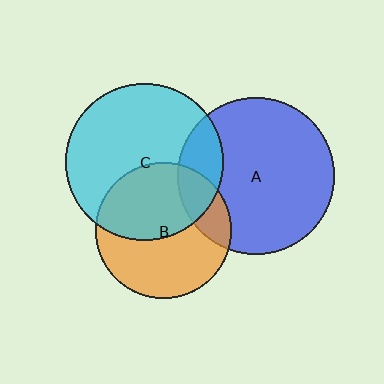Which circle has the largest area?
Circle C (cyan).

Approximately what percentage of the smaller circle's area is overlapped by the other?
Approximately 20%.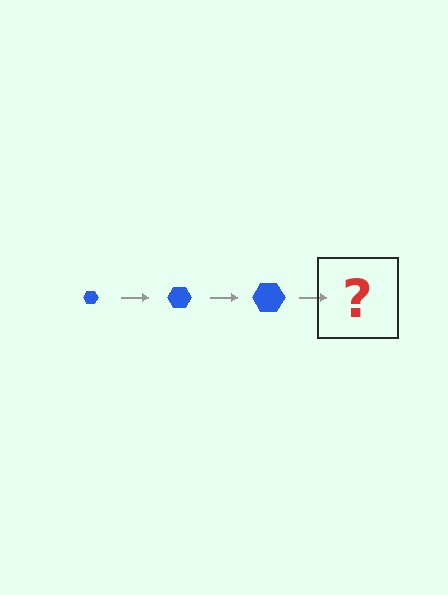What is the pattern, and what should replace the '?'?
The pattern is that the hexagon gets progressively larger each step. The '?' should be a blue hexagon, larger than the previous one.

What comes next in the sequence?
The next element should be a blue hexagon, larger than the previous one.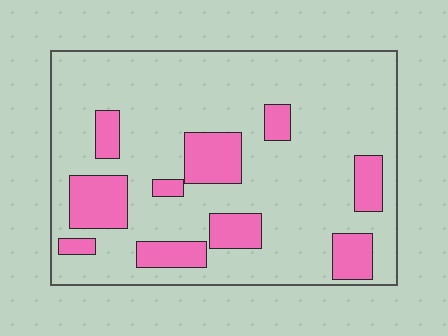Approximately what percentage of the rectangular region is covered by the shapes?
Approximately 20%.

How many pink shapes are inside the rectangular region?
10.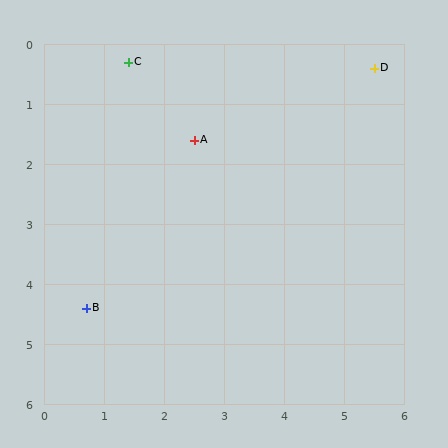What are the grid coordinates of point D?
Point D is at approximately (5.5, 0.4).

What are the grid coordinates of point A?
Point A is at approximately (2.5, 1.6).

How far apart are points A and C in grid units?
Points A and C are about 1.7 grid units apart.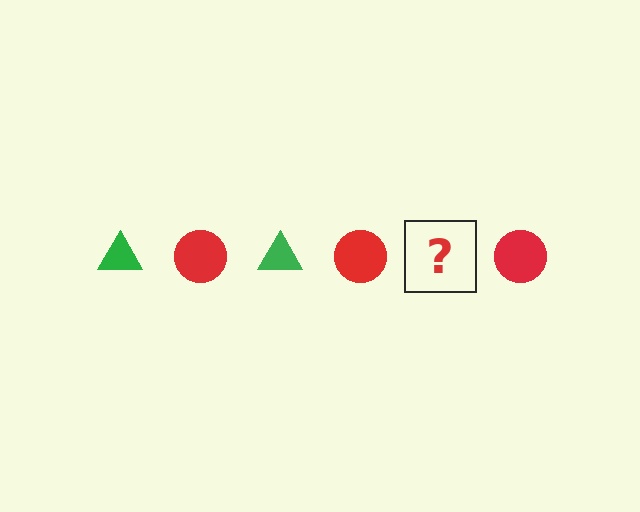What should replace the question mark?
The question mark should be replaced with a green triangle.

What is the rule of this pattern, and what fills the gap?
The rule is that the pattern alternates between green triangle and red circle. The gap should be filled with a green triangle.